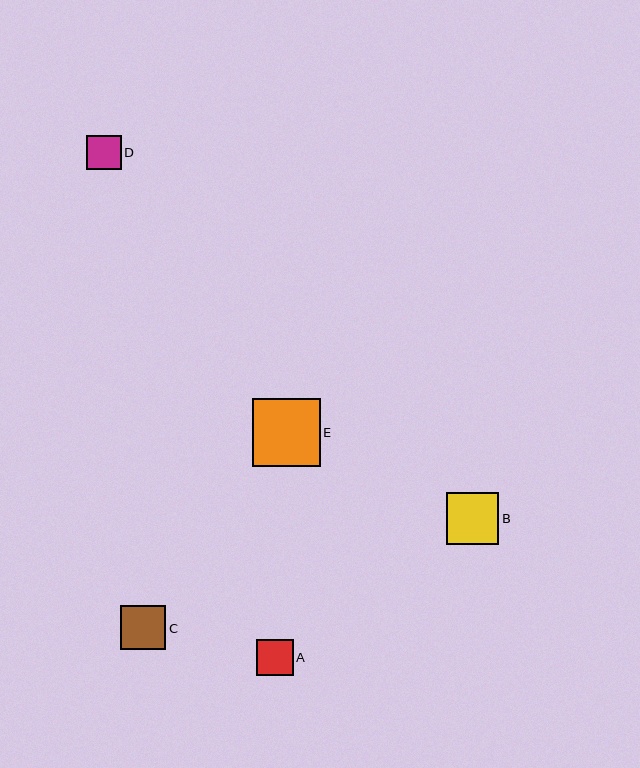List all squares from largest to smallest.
From largest to smallest: E, B, C, A, D.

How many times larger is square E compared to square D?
Square E is approximately 2.0 times the size of square D.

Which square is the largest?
Square E is the largest with a size of approximately 68 pixels.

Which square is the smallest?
Square D is the smallest with a size of approximately 35 pixels.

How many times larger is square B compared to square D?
Square B is approximately 1.5 times the size of square D.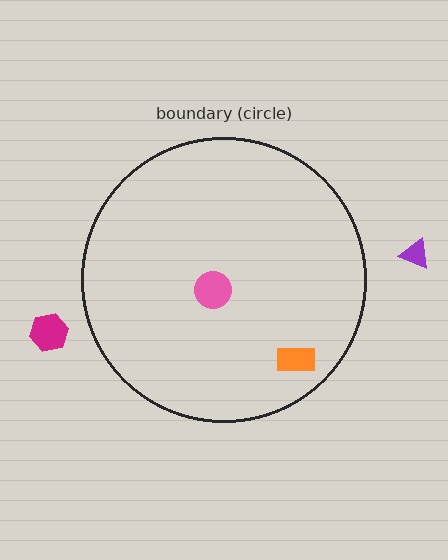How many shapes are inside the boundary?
2 inside, 2 outside.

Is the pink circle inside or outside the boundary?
Inside.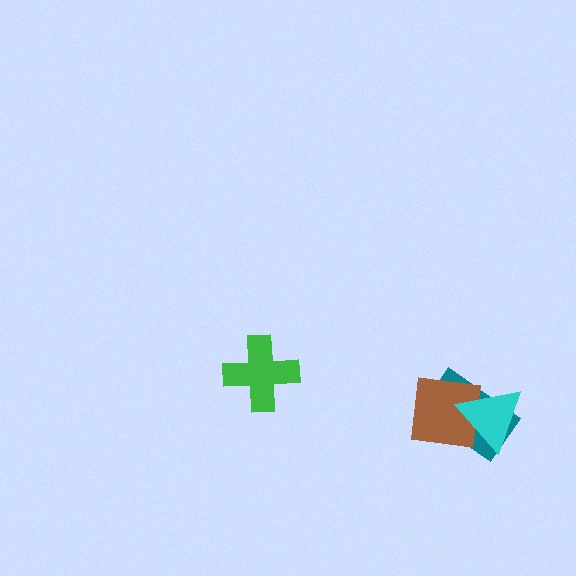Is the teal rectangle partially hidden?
Yes, it is partially covered by another shape.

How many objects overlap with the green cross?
0 objects overlap with the green cross.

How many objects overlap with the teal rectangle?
2 objects overlap with the teal rectangle.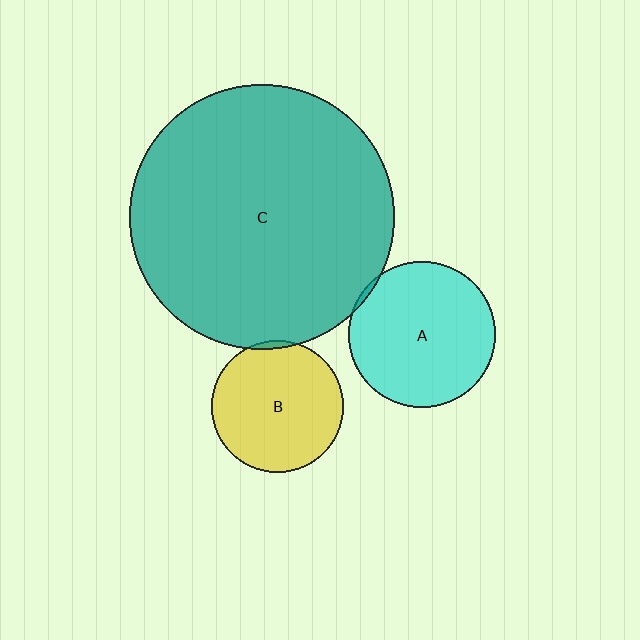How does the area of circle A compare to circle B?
Approximately 1.2 times.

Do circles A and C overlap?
Yes.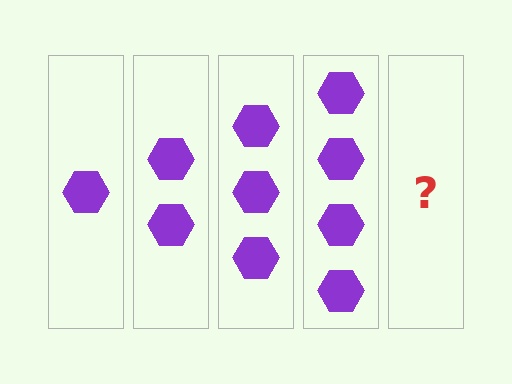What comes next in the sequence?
The next element should be 5 hexagons.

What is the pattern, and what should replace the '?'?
The pattern is that each step adds one more hexagon. The '?' should be 5 hexagons.